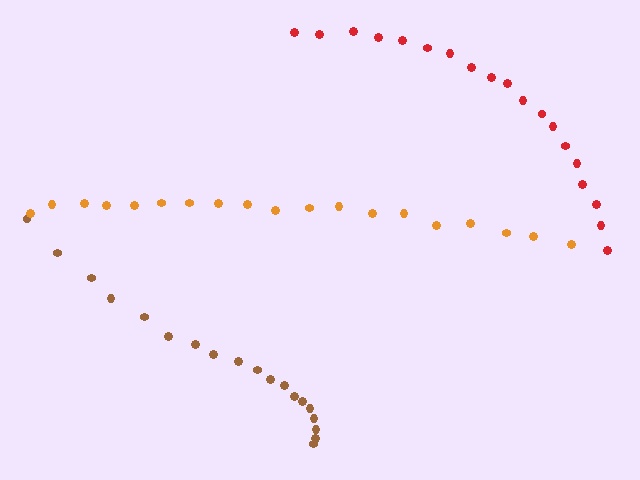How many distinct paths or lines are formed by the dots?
There are 3 distinct paths.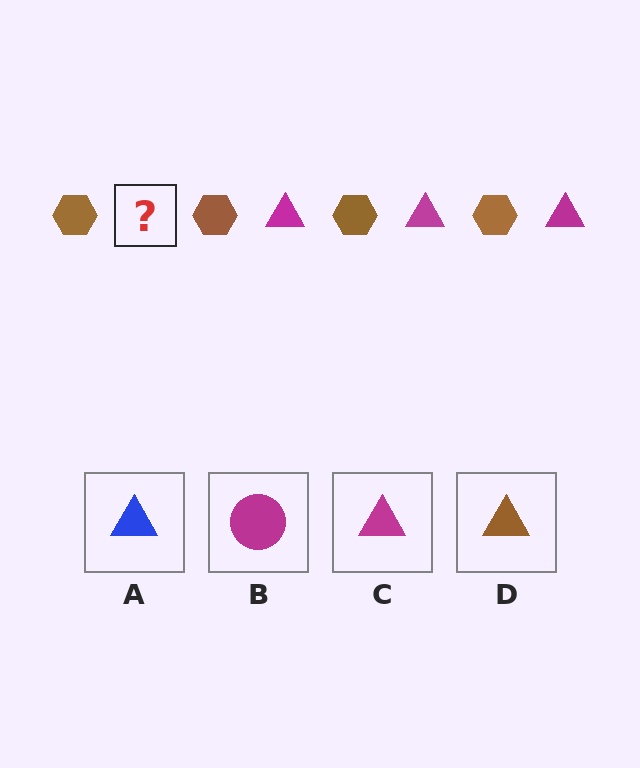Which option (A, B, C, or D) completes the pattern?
C.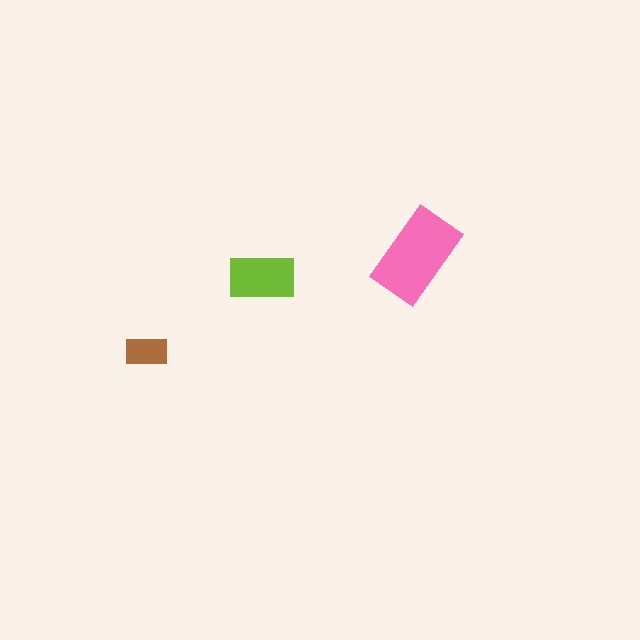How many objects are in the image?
There are 3 objects in the image.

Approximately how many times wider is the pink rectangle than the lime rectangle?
About 1.5 times wider.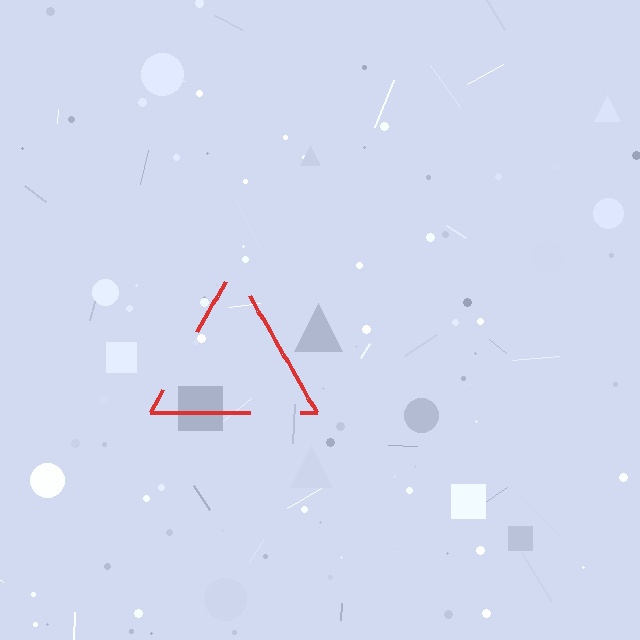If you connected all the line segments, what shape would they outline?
They would outline a triangle.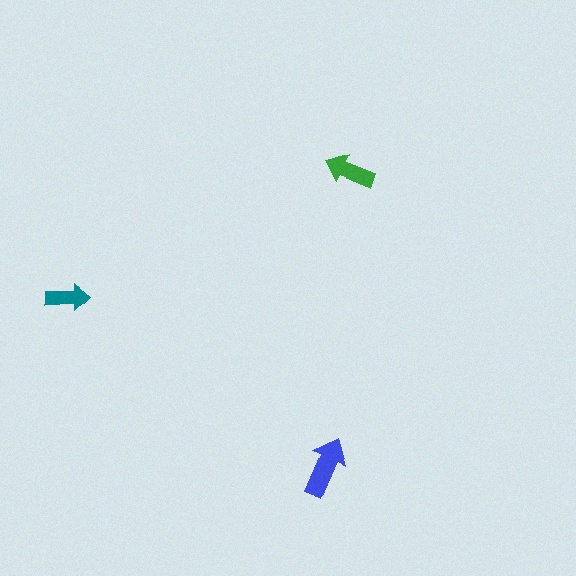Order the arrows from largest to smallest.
the blue one, the green one, the teal one.